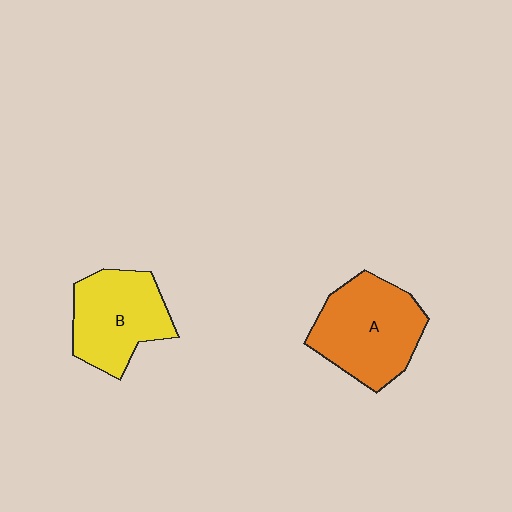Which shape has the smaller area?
Shape B (yellow).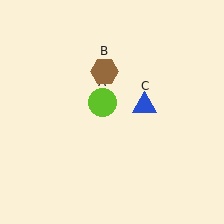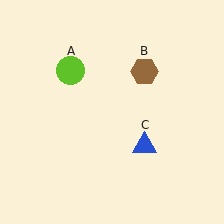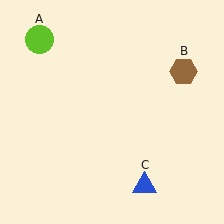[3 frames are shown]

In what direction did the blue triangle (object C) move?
The blue triangle (object C) moved down.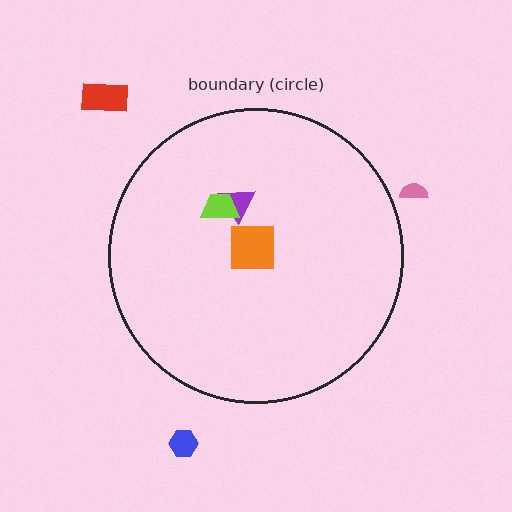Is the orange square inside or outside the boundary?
Inside.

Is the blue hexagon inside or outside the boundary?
Outside.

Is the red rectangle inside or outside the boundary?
Outside.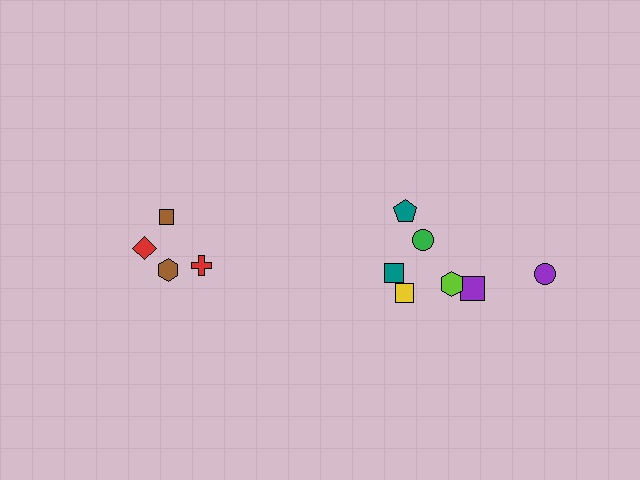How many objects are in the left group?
There are 4 objects.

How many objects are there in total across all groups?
There are 11 objects.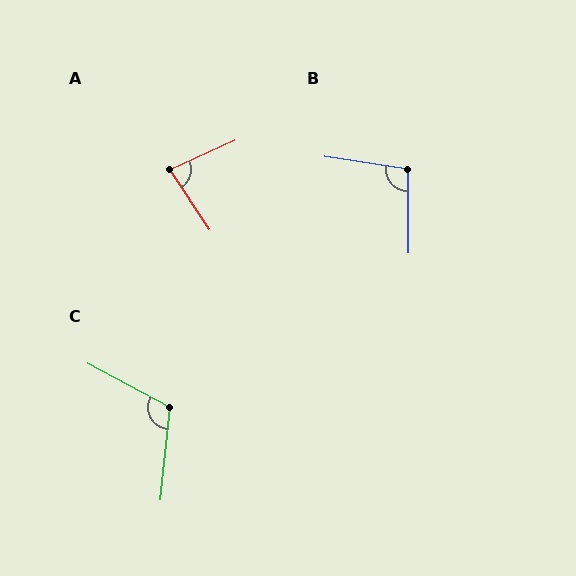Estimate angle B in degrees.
Approximately 99 degrees.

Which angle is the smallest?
A, at approximately 81 degrees.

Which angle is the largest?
C, at approximately 112 degrees.